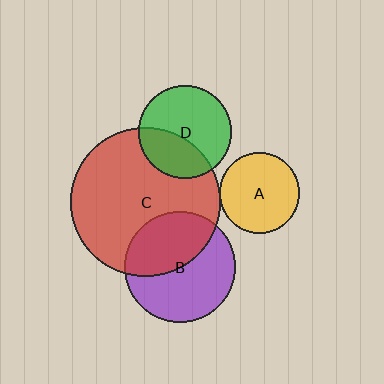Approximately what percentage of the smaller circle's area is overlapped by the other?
Approximately 35%.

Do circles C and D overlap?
Yes.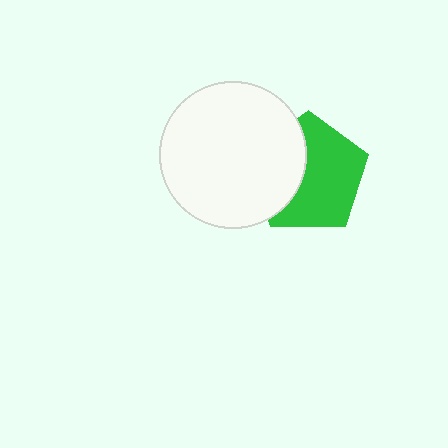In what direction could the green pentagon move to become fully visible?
The green pentagon could move right. That would shift it out from behind the white circle entirely.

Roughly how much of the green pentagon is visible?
About half of it is visible (roughly 63%).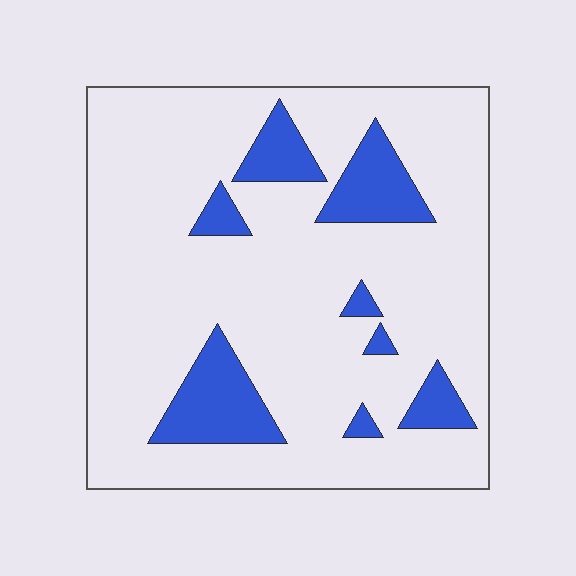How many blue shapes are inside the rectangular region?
8.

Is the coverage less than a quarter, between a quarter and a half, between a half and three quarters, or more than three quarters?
Less than a quarter.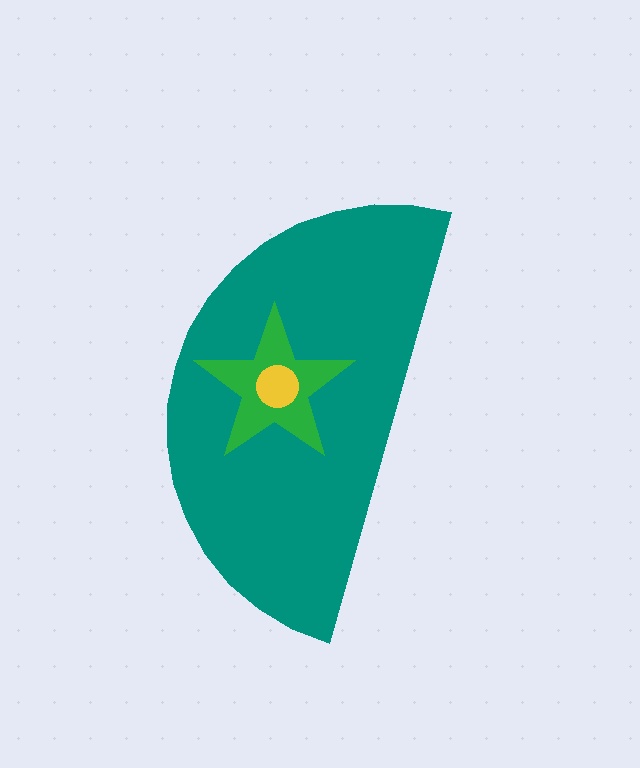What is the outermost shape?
The teal semicircle.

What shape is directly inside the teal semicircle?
The green star.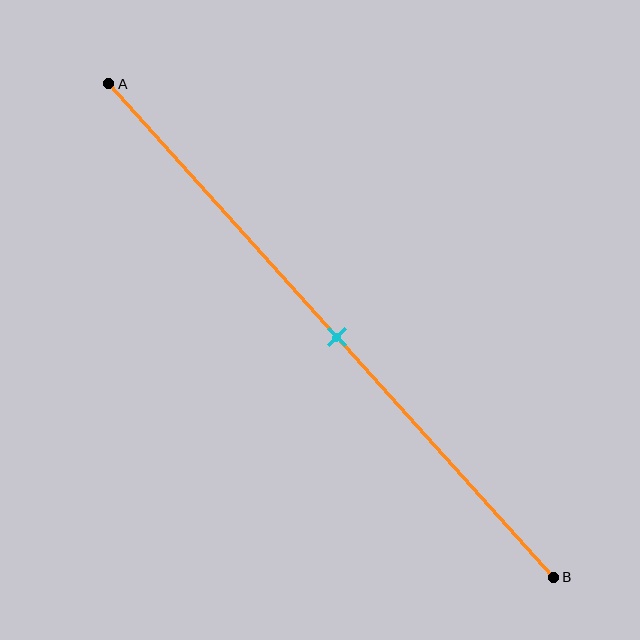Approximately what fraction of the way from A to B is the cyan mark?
The cyan mark is approximately 50% of the way from A to B.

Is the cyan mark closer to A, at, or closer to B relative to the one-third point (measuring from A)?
The cyan mark is closer to point B than the one-third point of segment AB.